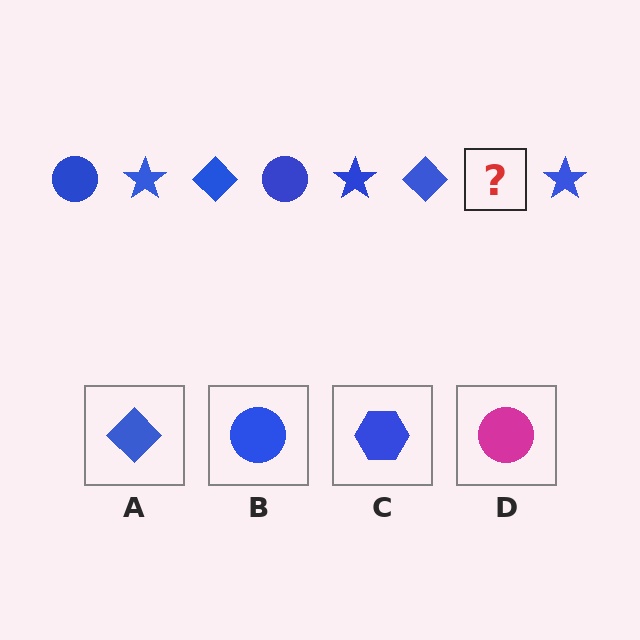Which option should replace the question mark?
Option B.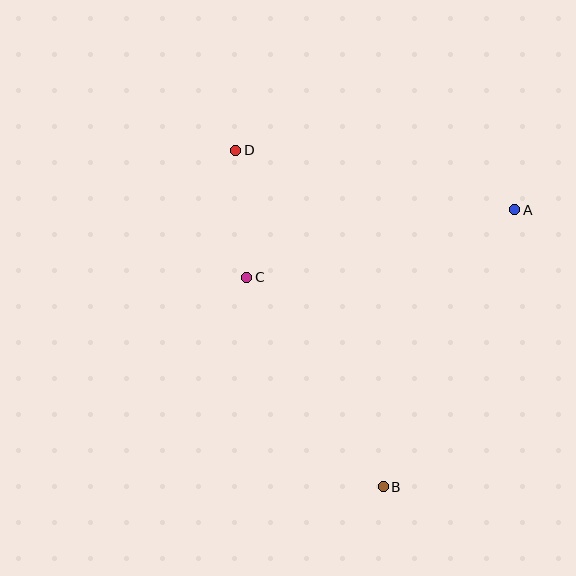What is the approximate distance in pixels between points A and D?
The distance between A and D is approximately 285 pixels.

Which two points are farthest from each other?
Points B and D are farthest from each other.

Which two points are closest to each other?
Points C and D are closest to each other.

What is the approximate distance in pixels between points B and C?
The distance between B and C is approximately 250 pixels.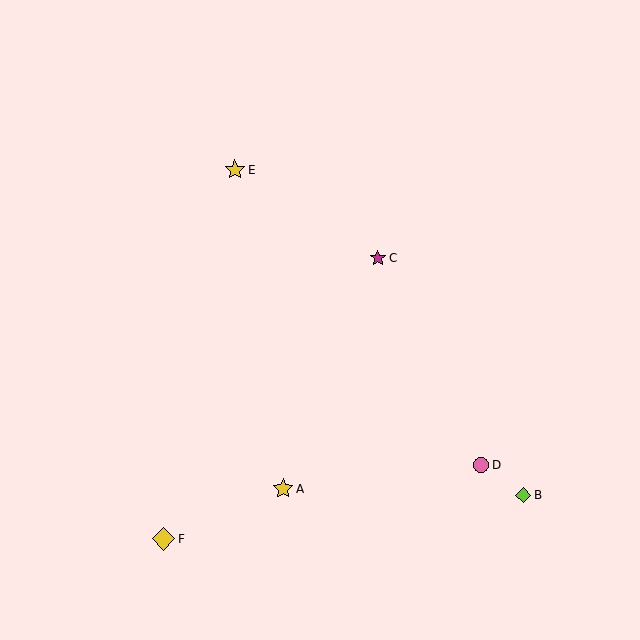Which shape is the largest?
The yellow diamond (labeled F) is the largest.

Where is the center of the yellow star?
The center of the yellow star is at (283, 489).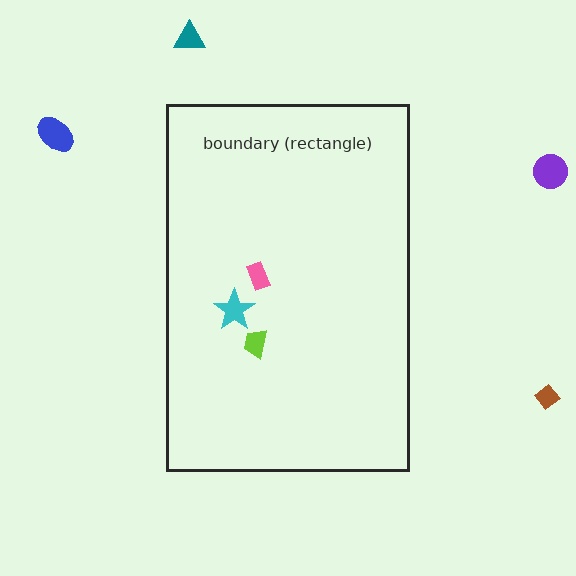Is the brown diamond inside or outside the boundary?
Outside.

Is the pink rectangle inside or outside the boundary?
Inside.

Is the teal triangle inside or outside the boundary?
Outside.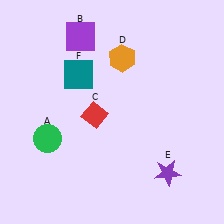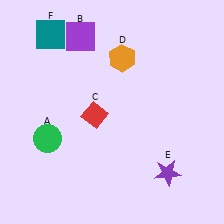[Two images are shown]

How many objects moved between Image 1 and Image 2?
1 object moved between the two images.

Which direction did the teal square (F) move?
The teal square (F) moved up.